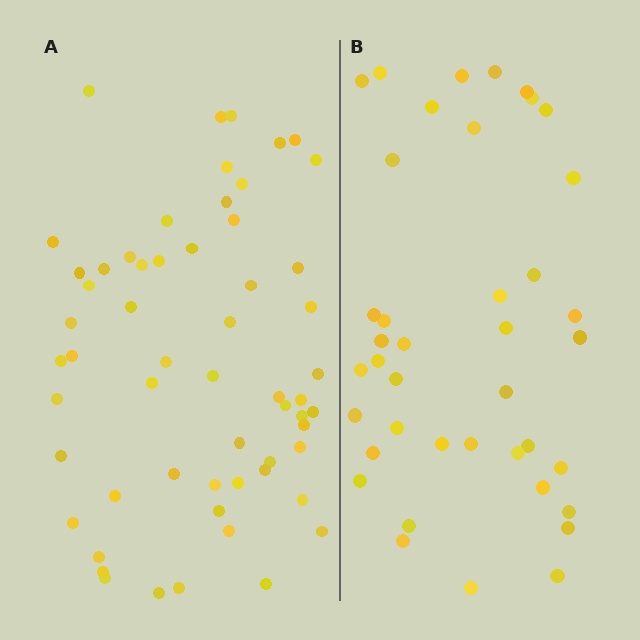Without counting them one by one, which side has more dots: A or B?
Region A (the left region) has more dots.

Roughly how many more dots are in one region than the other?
Region A has approximately 20 more dots than region B.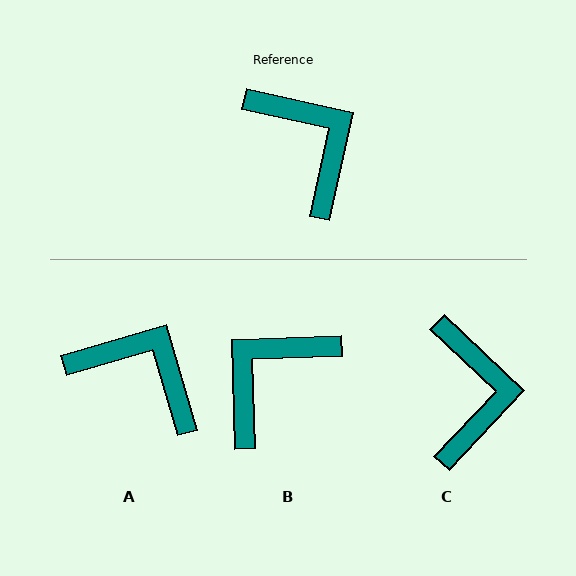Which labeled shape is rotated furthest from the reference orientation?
B, about 104 degrees away.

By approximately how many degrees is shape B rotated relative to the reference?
Approximately 104 degrees counter-clockwise.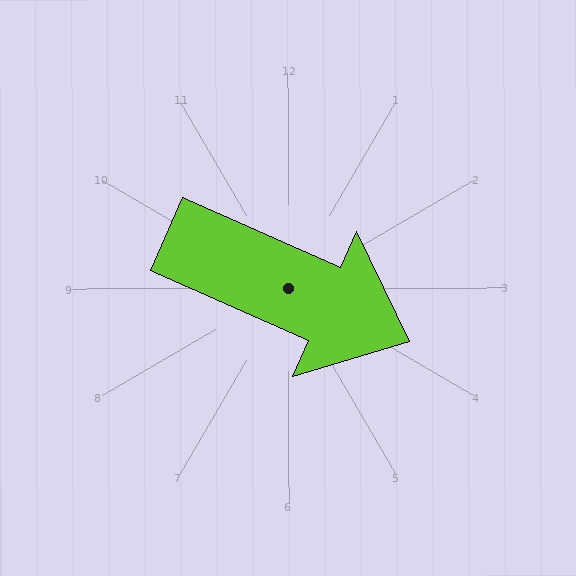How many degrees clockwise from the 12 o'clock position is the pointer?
Approximately 114 degrees.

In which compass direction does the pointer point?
Southeast.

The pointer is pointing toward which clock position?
Roughly 4 o'clock.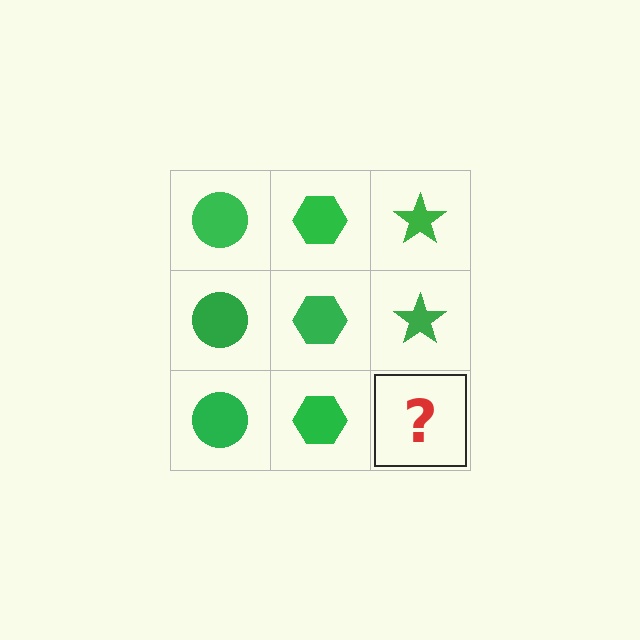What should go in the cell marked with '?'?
The missing cell should contain a green star.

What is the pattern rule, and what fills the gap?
The rule is that each column has a consistent shape. The gap should be filled with a green star.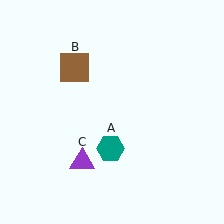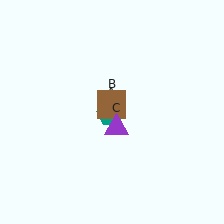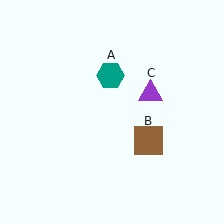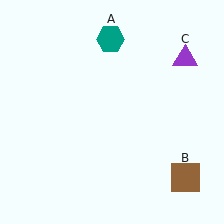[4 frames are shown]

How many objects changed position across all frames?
3 objects changed position: teal hexagon (object A), brown square (object B), purple triangle (object C).